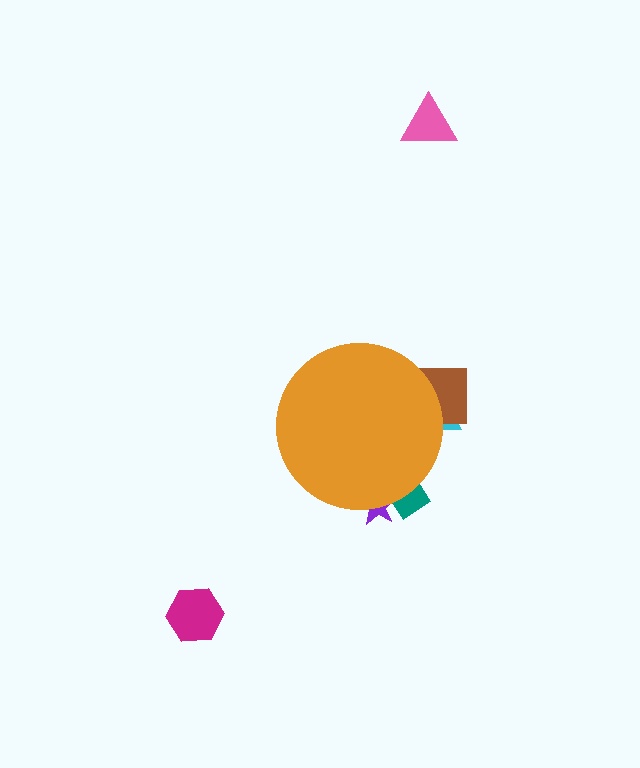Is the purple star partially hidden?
Yes, the purple star is partially hidden behind the orange circle.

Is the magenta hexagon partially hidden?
No, the magenta hexagon is fully visible.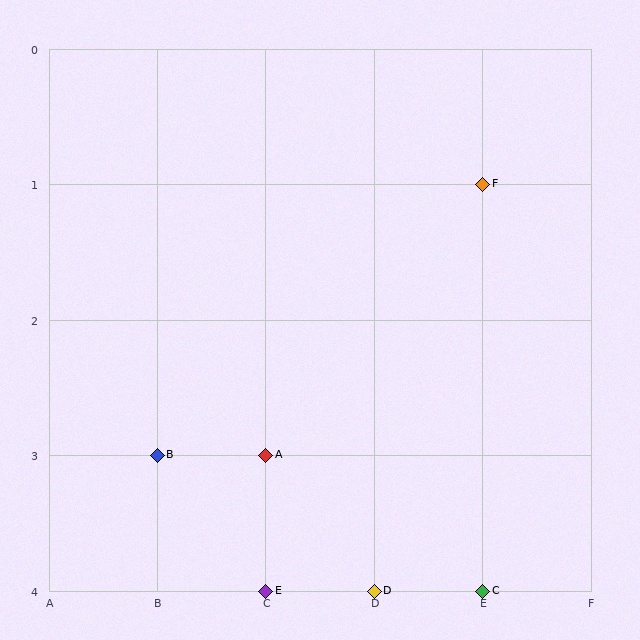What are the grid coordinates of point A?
Point A is at grid coordinates (C, 3).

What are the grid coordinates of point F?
Point F is at grid coordinates (E, 1).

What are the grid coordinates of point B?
Point B is at grid coordinates (B, 3).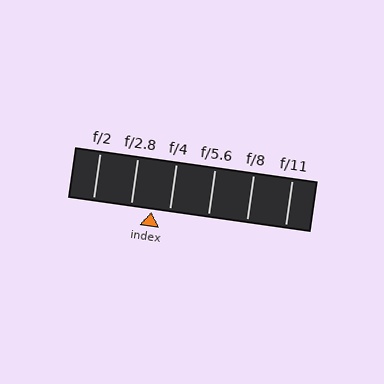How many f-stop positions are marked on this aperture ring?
There are 6 f-stop positions marked.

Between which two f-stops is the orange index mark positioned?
The index mark is between f/2.8 and f/4.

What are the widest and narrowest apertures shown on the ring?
The widest aperture shown is f/2 and the narrowest is f/11.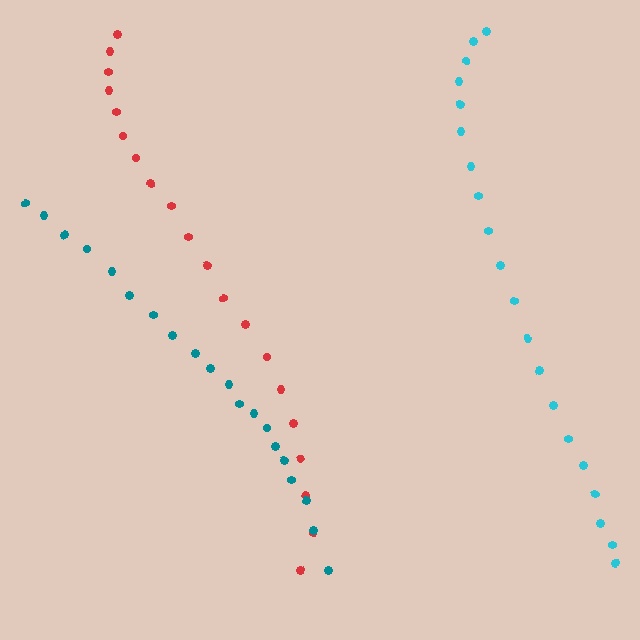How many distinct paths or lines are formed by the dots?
There are 3 distinct paths.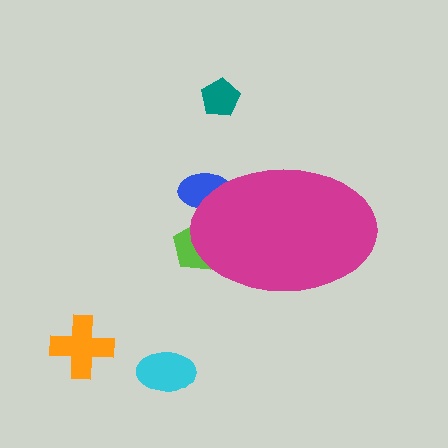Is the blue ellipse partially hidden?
Yes, the blue ellipse is partially hidden behind the magenta ellipse.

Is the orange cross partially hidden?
No, the orange cross is fully visible.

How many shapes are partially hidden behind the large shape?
2 shapes are partially hidden.